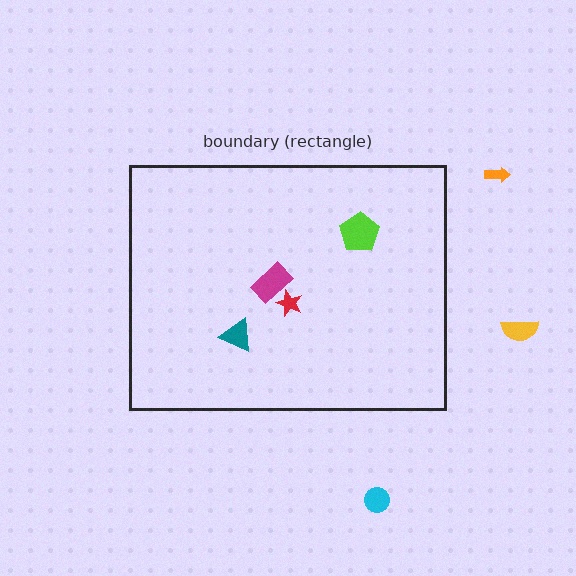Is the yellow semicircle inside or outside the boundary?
Outside.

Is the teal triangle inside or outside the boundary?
Inside.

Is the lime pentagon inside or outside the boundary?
Inside.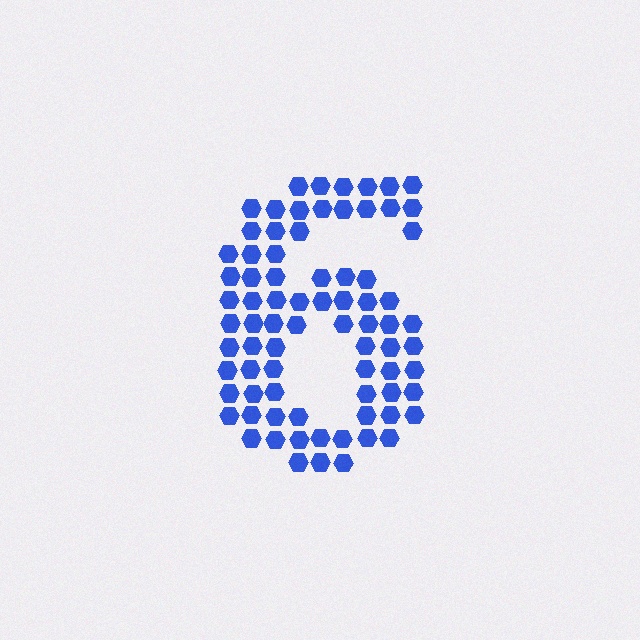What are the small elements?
The small elements are hexagons.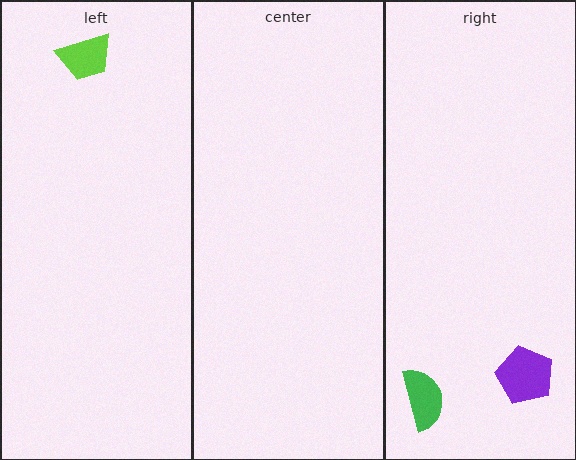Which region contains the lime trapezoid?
The left region.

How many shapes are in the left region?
1.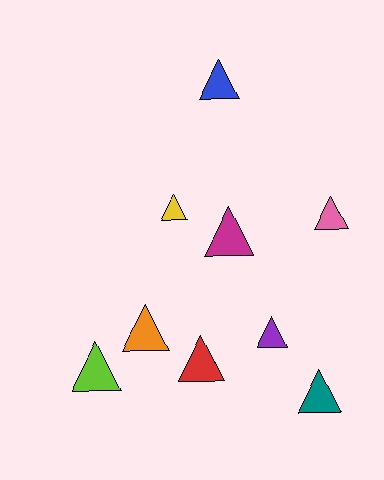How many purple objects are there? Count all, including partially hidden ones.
There is 1 purple object.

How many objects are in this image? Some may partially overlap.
There are 9 objects.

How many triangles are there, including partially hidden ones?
There are 9 triangles.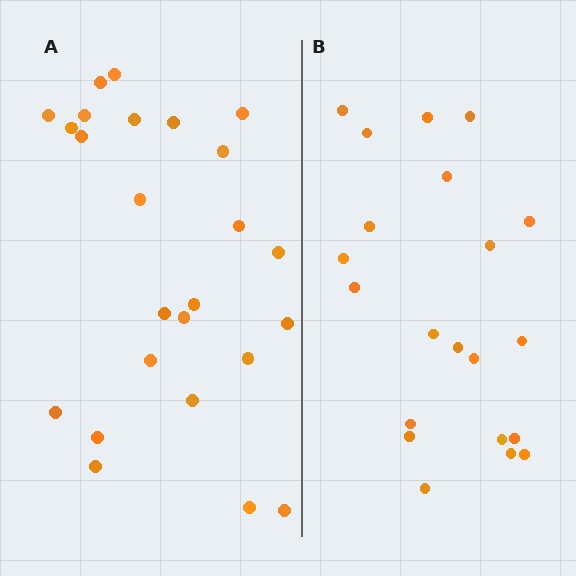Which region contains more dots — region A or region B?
Region A (the left region) has more dots.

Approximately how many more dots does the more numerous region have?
Region A has about 4 more dots than region B.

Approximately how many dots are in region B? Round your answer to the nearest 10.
About 20 dots. (The exact count is 21, which rounds to 20.)